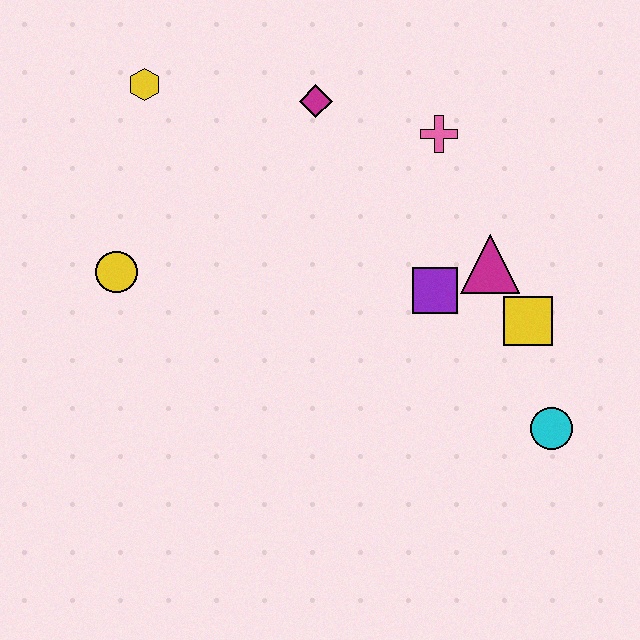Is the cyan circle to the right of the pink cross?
Yes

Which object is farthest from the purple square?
The yellow hexagon is farthest from the purple square.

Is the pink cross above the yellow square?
Yes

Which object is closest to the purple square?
The magenta triangle is closest to the purple square.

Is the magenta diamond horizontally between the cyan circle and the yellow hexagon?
Yes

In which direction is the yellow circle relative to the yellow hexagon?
The yellow circle is below the yellow hexagon.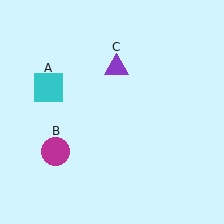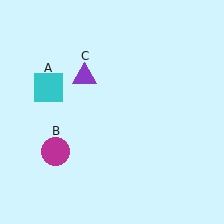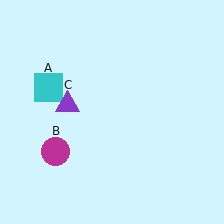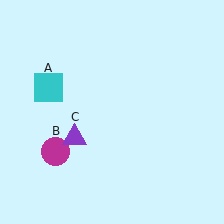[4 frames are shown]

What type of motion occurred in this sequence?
The purple triangle (object C) rotated counterclockwise around the center of the scene.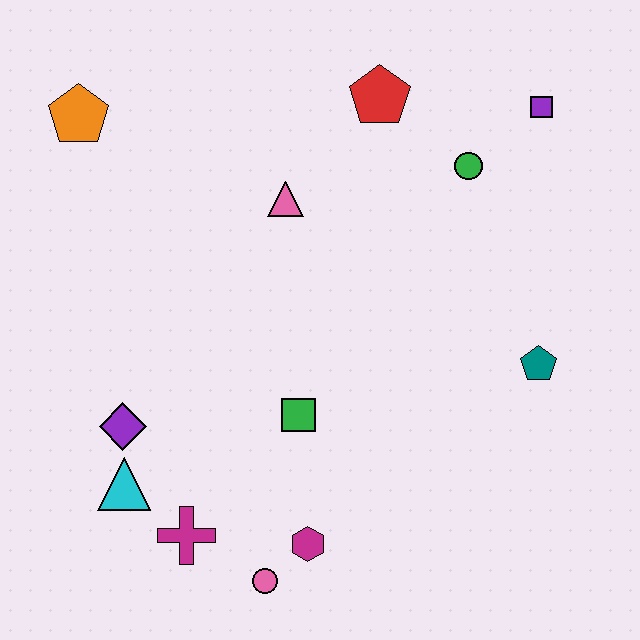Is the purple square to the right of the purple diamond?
Yes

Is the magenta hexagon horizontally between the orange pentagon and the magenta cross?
No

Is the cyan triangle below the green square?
Yes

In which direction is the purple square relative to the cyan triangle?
The purple square is to the right of the cyan triangle.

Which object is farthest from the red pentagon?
The pink circle is farthest from the red pentagon.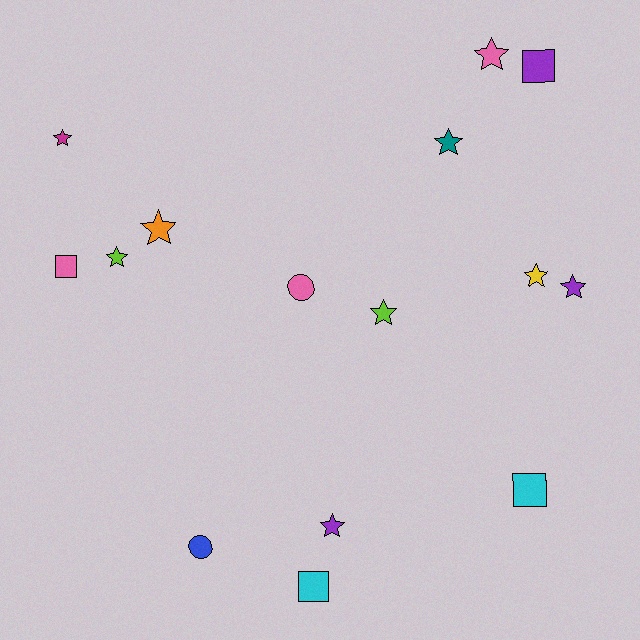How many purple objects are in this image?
There are 3 purple objects.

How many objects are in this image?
There are 15 objects.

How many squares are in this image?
There are 4 squares.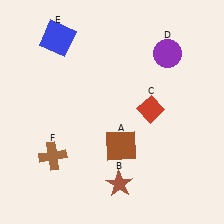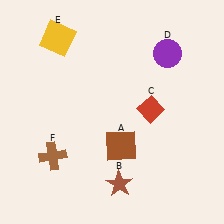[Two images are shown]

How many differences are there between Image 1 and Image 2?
There is 1 difference between the two images.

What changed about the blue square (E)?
In Image 1, E is blue. In Image 2, it changed to yellow.